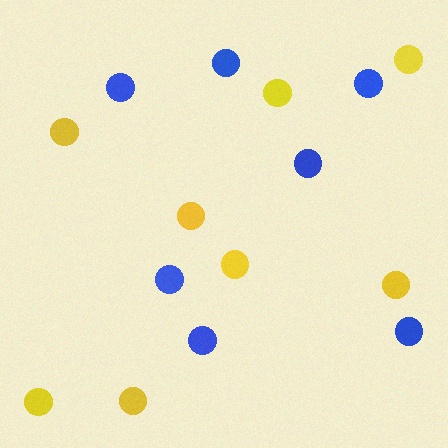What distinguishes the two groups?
There are 2 groups: one group of blue circles (7) and one group of yellow circles (8).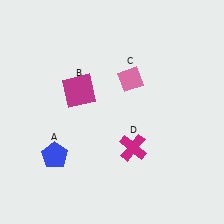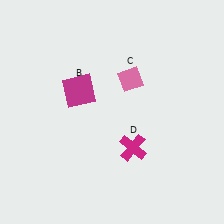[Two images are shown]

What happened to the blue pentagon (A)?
The blue pentagon (A) was removed in Image 2. It was in the bottom-left area of Image 1.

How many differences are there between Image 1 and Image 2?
There is 1 difference between the two images.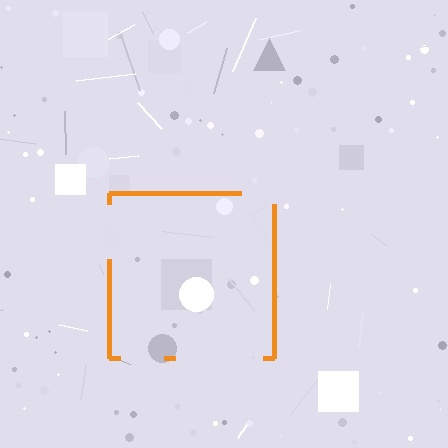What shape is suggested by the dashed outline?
The dashed outline suggests a square.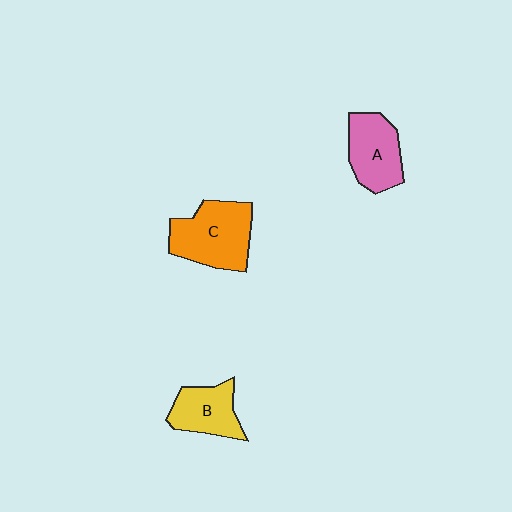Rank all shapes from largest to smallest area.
From largest to smallest: C (orange), A (pink), B (yellow).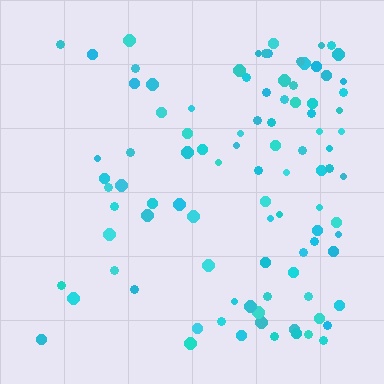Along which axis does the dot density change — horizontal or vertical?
Horizontal.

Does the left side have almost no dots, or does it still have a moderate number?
Still a moderate number, just noticeably fewer than the right.